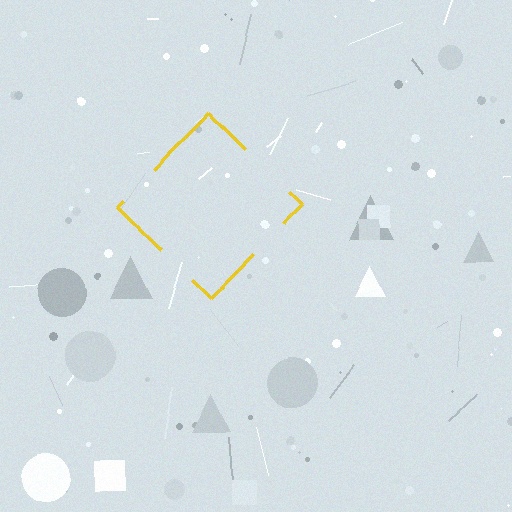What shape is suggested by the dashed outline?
The dashed outline suggests a diamond.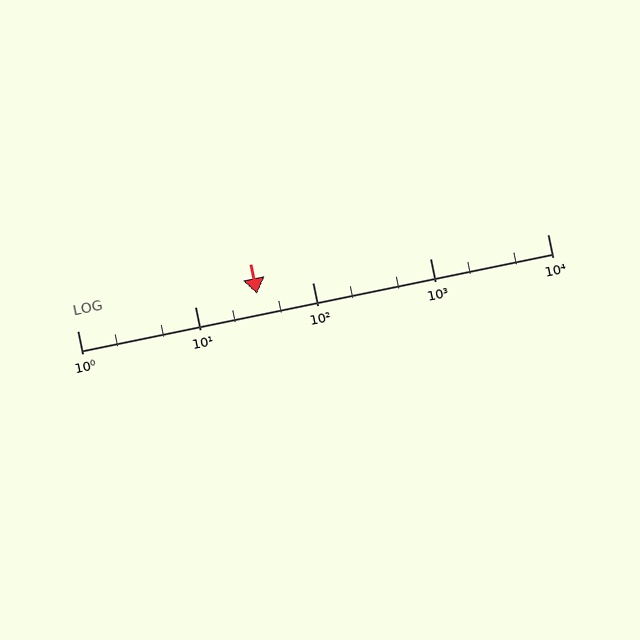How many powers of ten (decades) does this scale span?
The scale spans 4 decades, from 1 to 10000.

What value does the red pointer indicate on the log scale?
The pointer indicates approximately 34.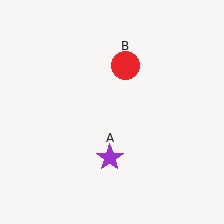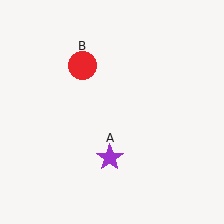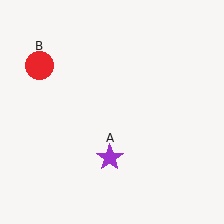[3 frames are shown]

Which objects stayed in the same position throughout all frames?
Purple star (object A) remained stationary.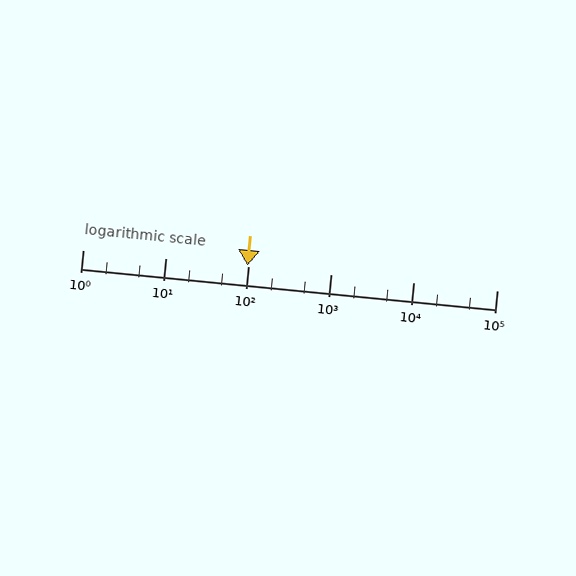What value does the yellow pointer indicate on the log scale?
The pointer indicates approximately 97.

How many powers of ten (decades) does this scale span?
The scale spans 5 decades, from 1 to 100000.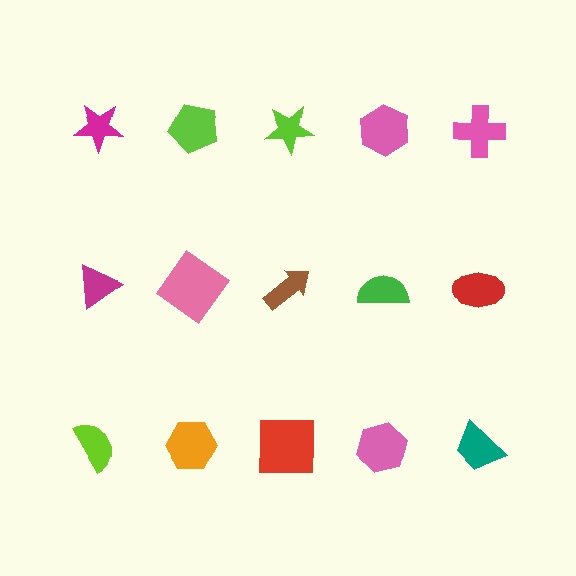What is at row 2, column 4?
A green semicircle.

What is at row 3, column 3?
A red square.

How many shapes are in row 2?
5 shapes.